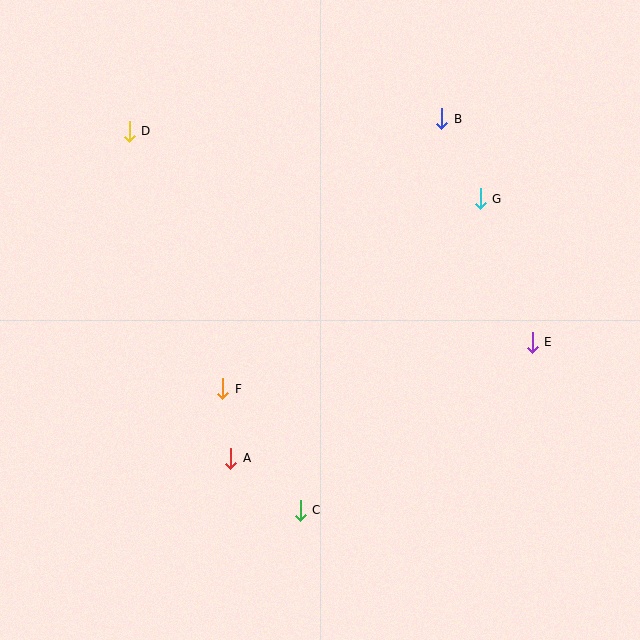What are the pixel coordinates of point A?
Point A is at (231, 458).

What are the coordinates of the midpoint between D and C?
The midpoint between D and C is at (215, 321).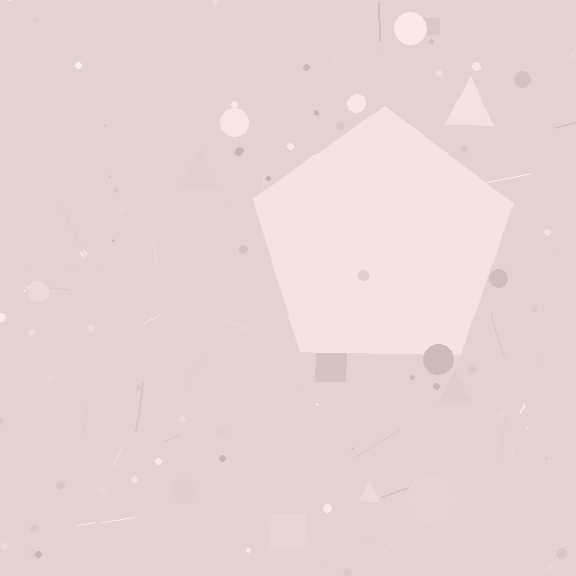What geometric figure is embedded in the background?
A pentagon is embedded in the background.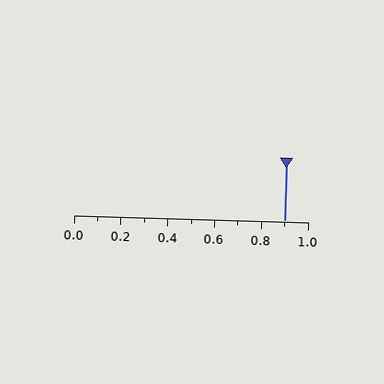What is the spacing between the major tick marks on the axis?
The major ticks are spaced 0.2 apart.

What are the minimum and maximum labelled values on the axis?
The axis runs from 0.0 to 1.0.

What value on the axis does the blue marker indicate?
The marker indicates approximately 0.9.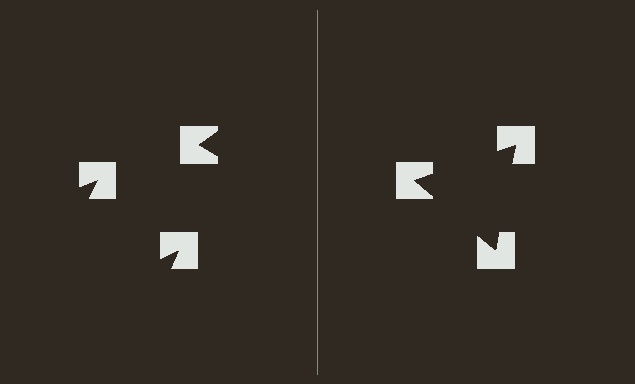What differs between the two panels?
The notched squares are positioned identically on both sides; only the wedge orientations differ. On the right they align to a triangle; on the left they are misaligned.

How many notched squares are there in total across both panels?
6 — 3 on each side.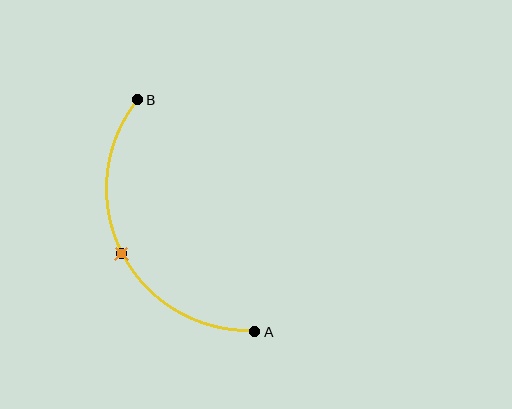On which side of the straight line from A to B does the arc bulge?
The arc bulges to the left of the straight line connecting A and B.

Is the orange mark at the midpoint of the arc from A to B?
Yes. The orange mark lies on the arc at equal arc-length from both A and B — it is the arc midpoint.